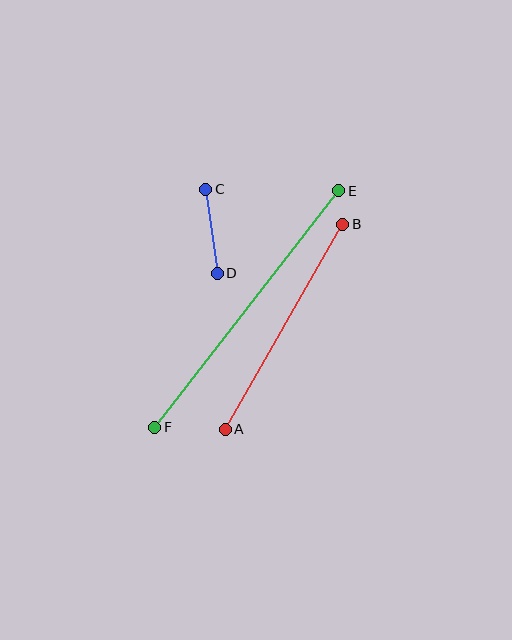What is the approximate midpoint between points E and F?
The midpoint is at approximately (247, 309) pixels.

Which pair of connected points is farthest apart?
Points E and F are farthest apart.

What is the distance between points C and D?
The distance is approximately 85 pixels.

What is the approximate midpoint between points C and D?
The midpoint is at approximately (212, 231) pixels.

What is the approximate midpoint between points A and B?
The midpoint is at approximately (284, 327) pixels.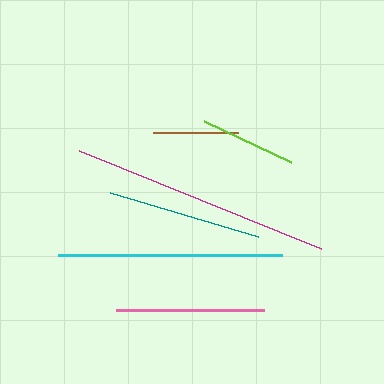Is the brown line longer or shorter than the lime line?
The lime line is longer than the brown line.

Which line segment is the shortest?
The brown line is the shortest at approximately 85 pixels.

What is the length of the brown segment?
The brown segment is approximately 85 pixels long.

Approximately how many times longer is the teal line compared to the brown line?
The teal line is approximately 1.8 times the length of the brown line.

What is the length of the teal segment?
The teal segment is approximately 155 pixels long.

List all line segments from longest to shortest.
From longest to shortest: magenta, cyan, teal, pink, lime, brown.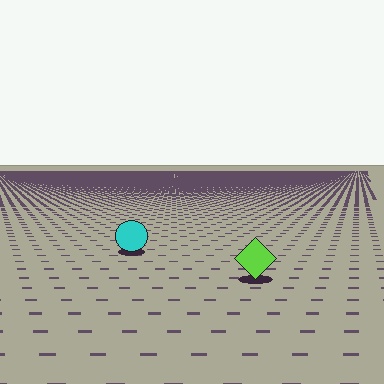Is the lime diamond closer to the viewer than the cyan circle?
Yes. The lime diamond is closer — you can tell from the texture gradient: the ground texture is coarser near it.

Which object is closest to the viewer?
The lime diamond is closest. The texture marks near it are larger and more spread out.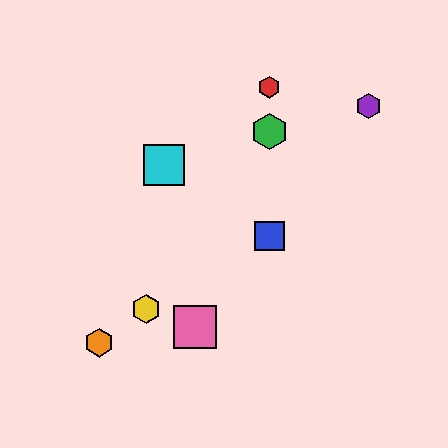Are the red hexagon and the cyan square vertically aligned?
No, the red hexagon is at x≈269 and the cyan square is at x≈164.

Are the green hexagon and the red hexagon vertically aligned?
Yes, both are at x≈269.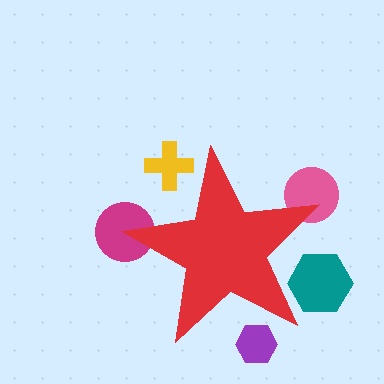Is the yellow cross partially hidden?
Yes, the yellow cross is partially hidden behind the red star.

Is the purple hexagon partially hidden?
Yes, the purple hexagon is partially hidden behind the red star.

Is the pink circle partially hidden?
Yes, the pink circle is partially hidden behind the red star.